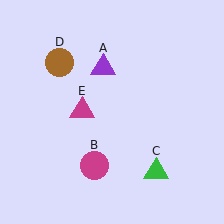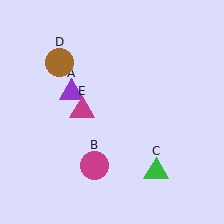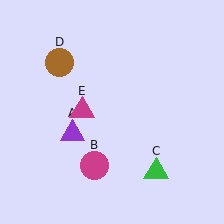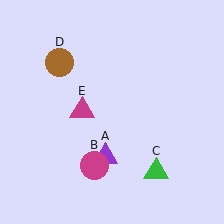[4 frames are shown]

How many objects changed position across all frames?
1 object changed position: purple triangle (object A).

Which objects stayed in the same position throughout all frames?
Magenta circle (object B) and green triangle (object C) and brown circle (object D) and magenta triangle (object E) remained stationary.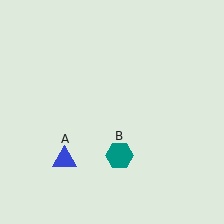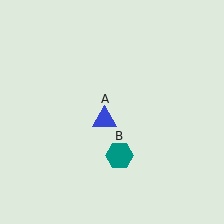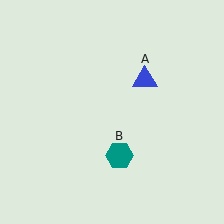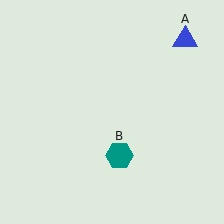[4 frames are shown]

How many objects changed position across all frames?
1 object changed position: blue triangle (object A).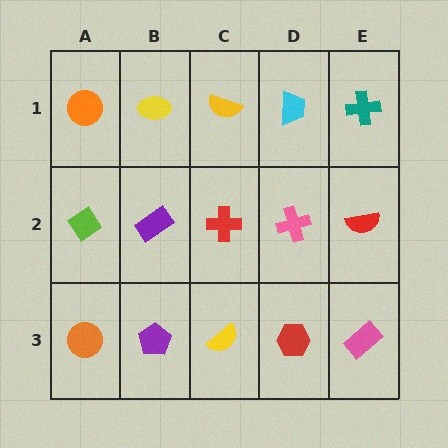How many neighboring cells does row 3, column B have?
3.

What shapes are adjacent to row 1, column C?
A red cross (row 2, column C), a yellow ellipse (row 1, column B), a cyan trapezoid (row 1, column D).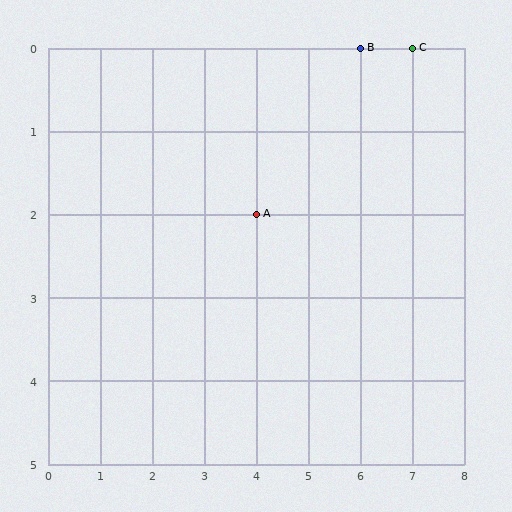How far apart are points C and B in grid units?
Points C and B are 1 column apart.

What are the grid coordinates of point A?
Point A is at grid coordinates (4, 2).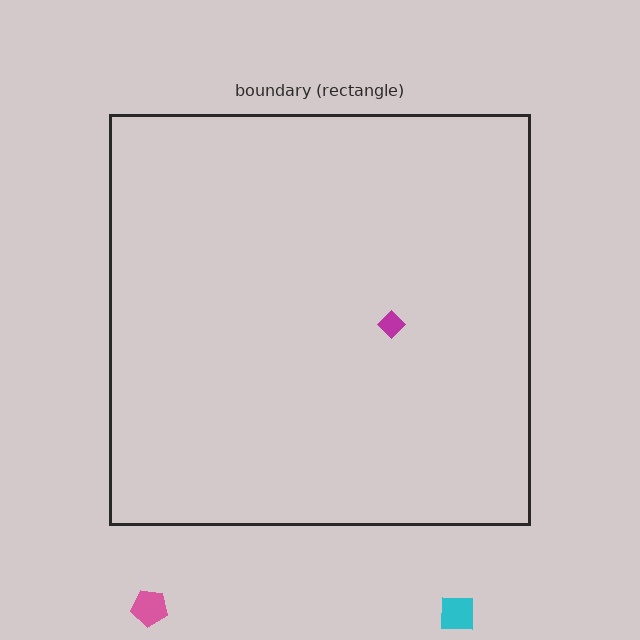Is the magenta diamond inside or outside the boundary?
Inside.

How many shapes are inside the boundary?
1 inside, 2 outside.